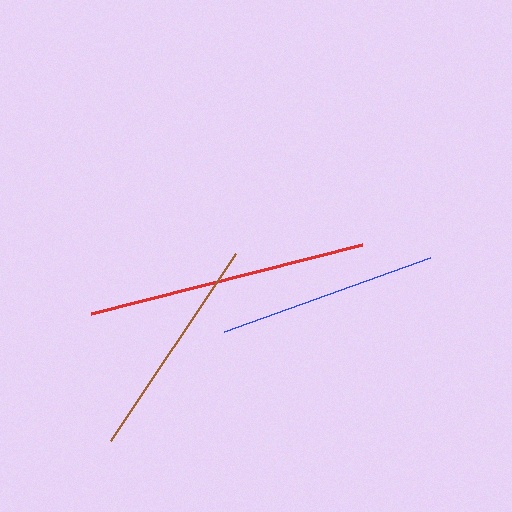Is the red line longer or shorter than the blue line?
The red line is longer than the blue line.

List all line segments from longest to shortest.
From longest to shortest: red, brown, blue.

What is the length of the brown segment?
The brown segment is approximately 224 pixels long.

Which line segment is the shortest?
The blue line is the shortest at approximately 219 pixels.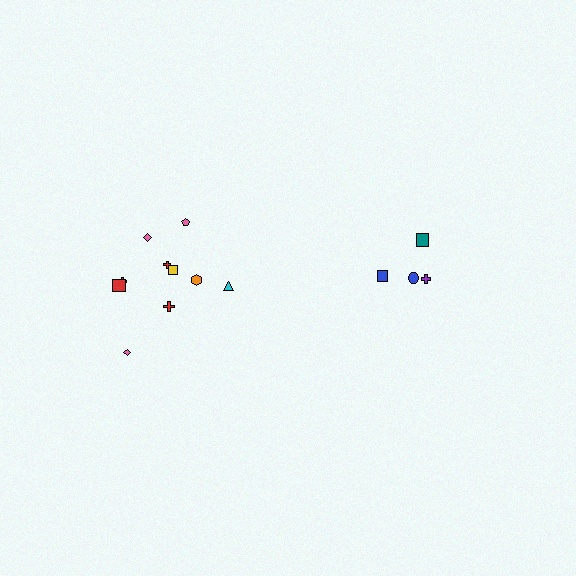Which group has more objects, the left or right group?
The left group.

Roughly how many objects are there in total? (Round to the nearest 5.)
Roughly 15 objects in total.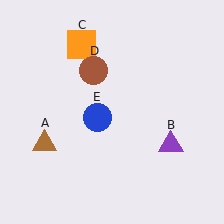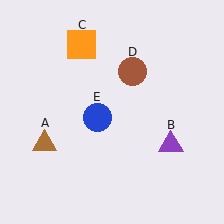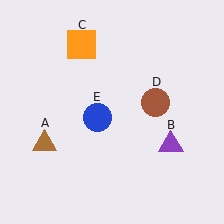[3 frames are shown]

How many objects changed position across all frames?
1 object changed position: brown circle (object D).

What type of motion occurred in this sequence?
The brown circle (object D) rotated clockwise around the center of the scene.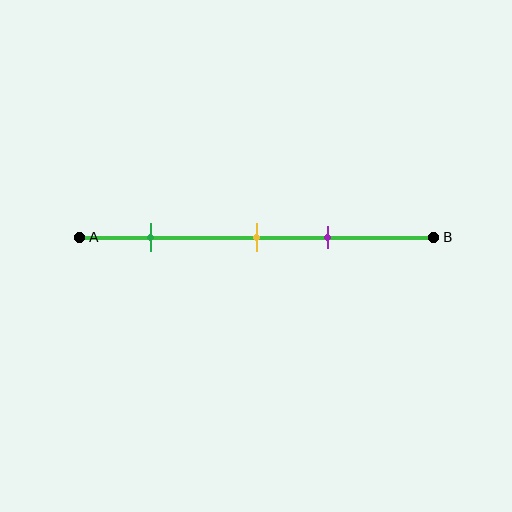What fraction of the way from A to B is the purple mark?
The purple mark is approximately 70% (0.7) of the way from A to B.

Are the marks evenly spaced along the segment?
No, the marks are not evenly spaced.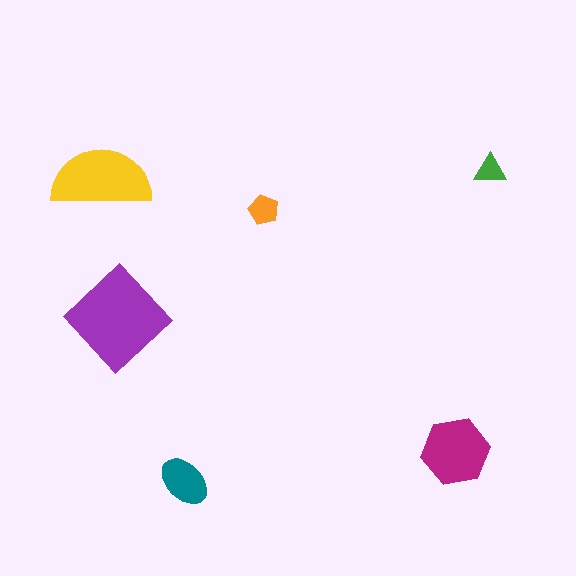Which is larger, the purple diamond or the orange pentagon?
The purple diamond.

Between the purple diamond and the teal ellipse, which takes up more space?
The purple diamond.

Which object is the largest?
The purple diamond.